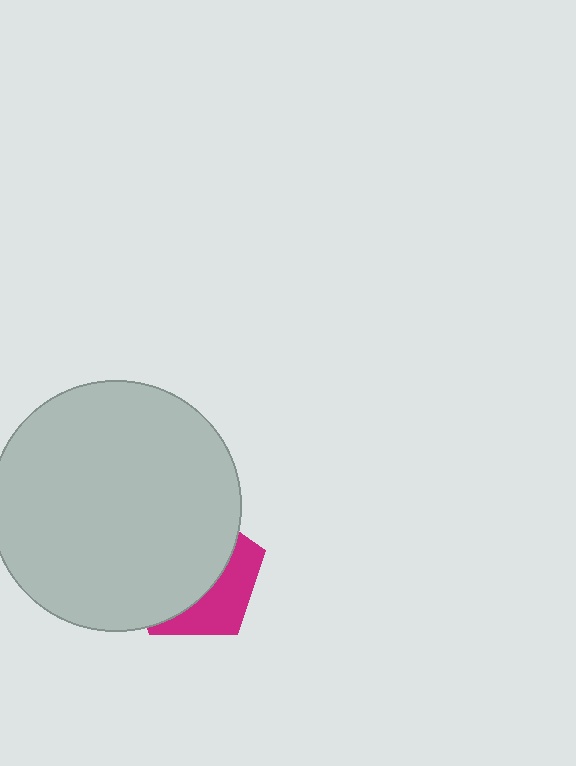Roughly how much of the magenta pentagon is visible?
A small part of it is visible (roughly 35%).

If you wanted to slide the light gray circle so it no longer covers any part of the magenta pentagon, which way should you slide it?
Slide it toward the upper-left — that is the most direct way to separate the two shapes.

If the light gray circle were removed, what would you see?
You would see the complete magenta pentagon.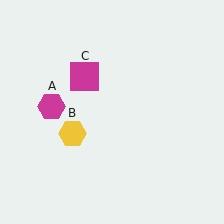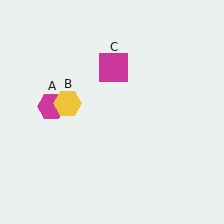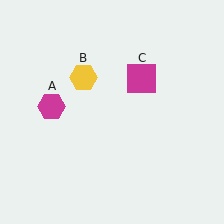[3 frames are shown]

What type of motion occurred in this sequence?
The yellow hexagon (object B), magenta square (object C) rotated clockwise around the center of the scene.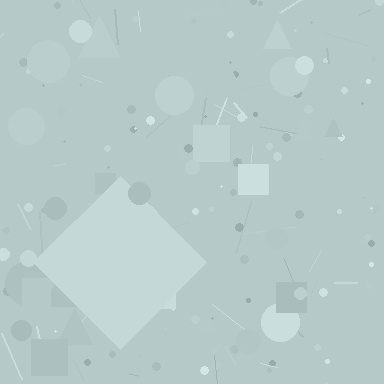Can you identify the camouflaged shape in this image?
The camouflaged shape is a diamond.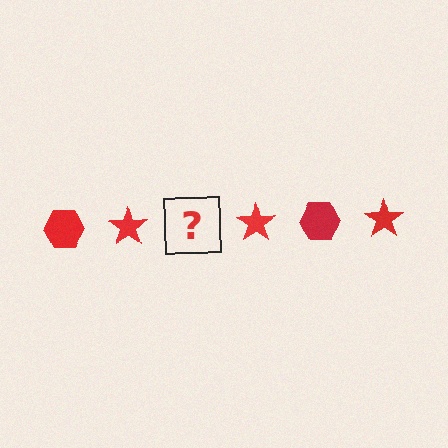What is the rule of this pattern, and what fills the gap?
The rule is that the pattern cycles through hexagon, star shapes in red. The gap should be filled with a red hexagon.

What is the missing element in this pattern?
The missing element is a red hexagon.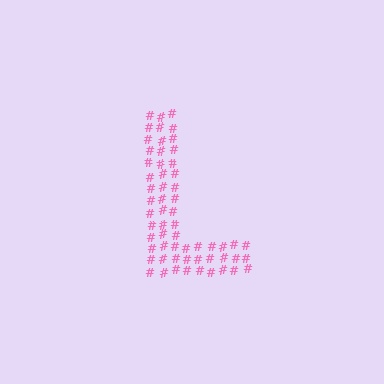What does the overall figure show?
The overall figure shows the letter L.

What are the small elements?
The small elements are hash symbols.